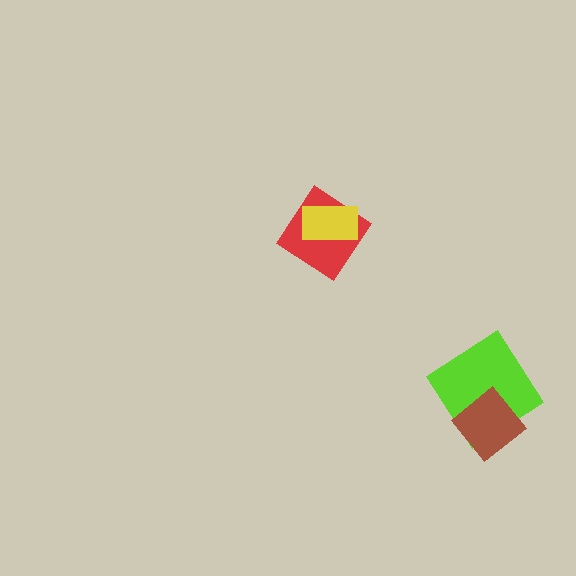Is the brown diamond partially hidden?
No, no other shape covers it.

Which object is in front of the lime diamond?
The brown diamond is in front of the lime diamond.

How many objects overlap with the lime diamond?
1 object overlaps with the lime diamond.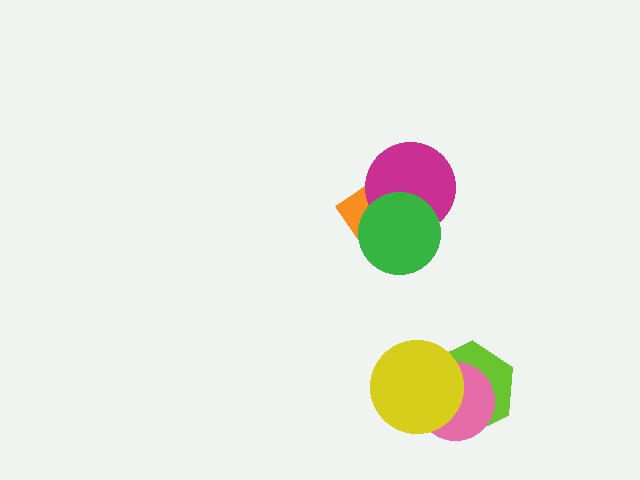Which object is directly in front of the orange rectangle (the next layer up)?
The magenta circle is directly in front of the orange rectangle.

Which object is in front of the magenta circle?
The green circle is in front of the magenta circle.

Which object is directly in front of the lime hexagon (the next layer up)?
The pink circle is directly in front of the lime hexagon.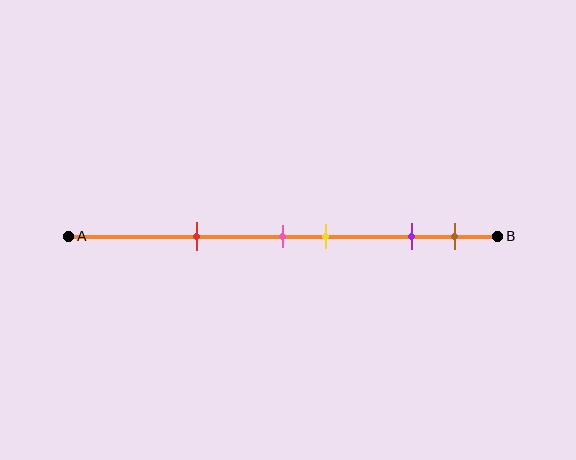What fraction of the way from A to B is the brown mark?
The brown mark is approximately 90% (0.9) of the way from A to B.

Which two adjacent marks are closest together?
The pink and yellow marks are the closest adjacent pair.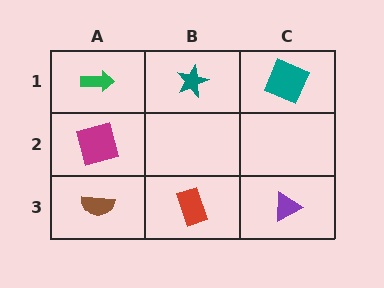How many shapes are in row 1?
3 shapes.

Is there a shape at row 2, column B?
No, that cell is empty.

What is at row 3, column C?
A purple triangle.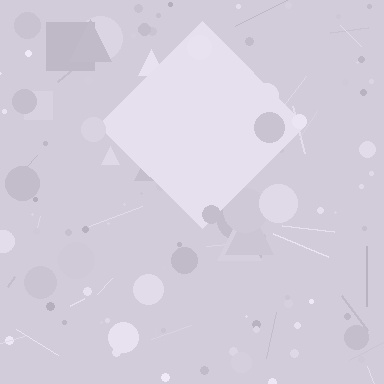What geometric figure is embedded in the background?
A diamond is embedded in the background.